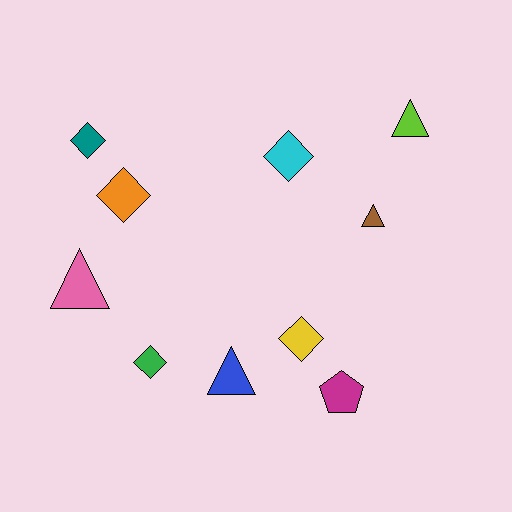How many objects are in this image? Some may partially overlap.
There are 10 objects.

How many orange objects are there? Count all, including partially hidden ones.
There is 1 orange object.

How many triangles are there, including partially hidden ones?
There are 4 triangles.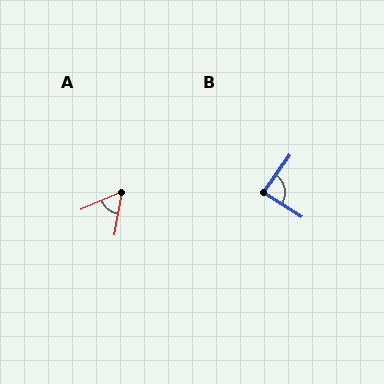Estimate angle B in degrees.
Approximately 88 degrees.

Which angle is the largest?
B, at approximately 88 degrees.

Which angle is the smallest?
A, at approximately 57 degrees.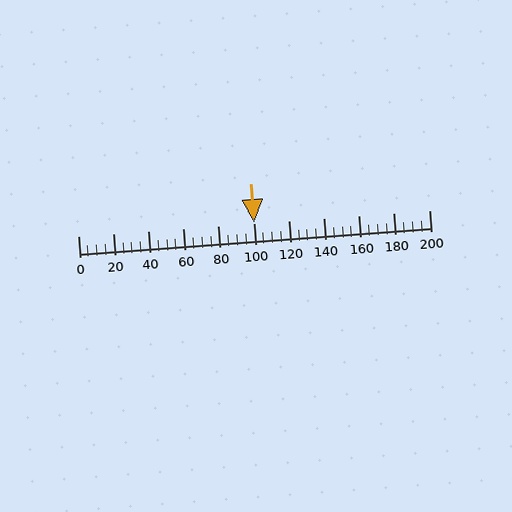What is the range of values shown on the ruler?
The ruler shows values from 0 to 200.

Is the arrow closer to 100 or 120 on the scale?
The arrow is closer to 100.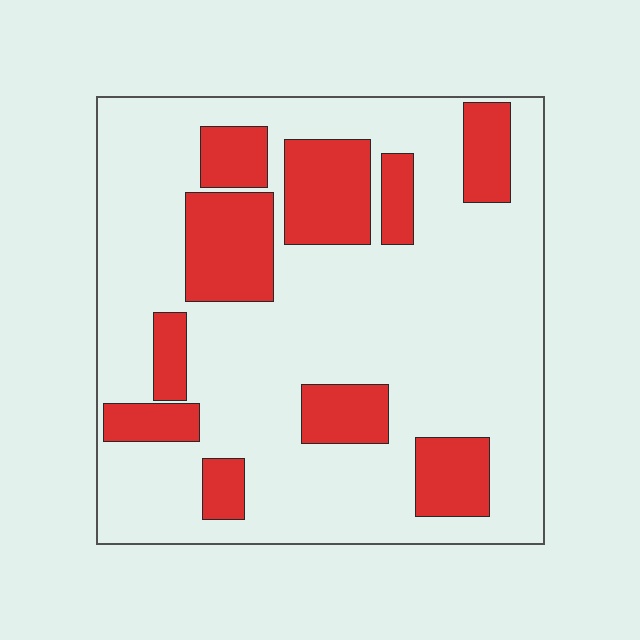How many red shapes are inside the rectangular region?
10.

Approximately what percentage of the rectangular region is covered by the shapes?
Approximately 25%.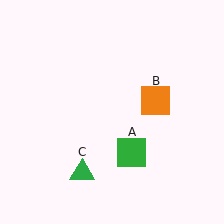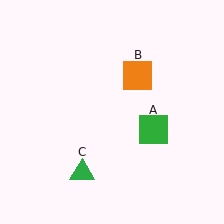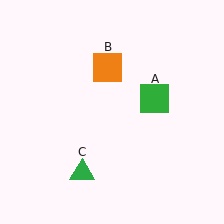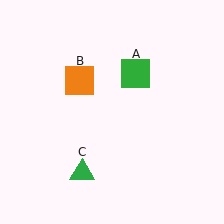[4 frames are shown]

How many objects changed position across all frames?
2 objects changed position: green square (object A), orange square (object B).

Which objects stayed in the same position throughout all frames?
Green triangle (object C) remained stationary.